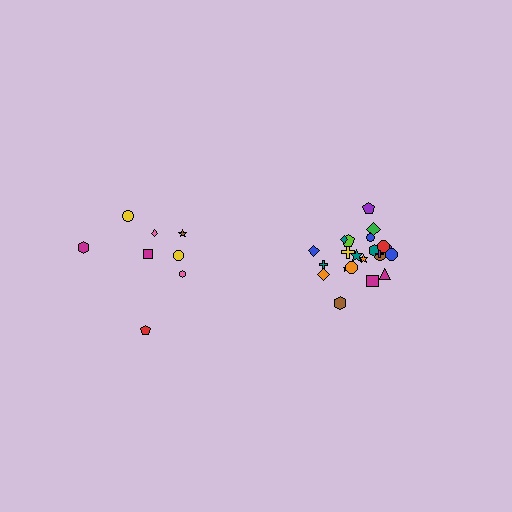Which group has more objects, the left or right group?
The right group.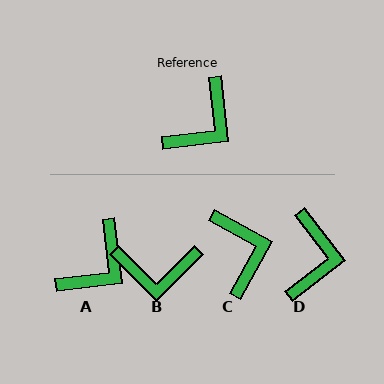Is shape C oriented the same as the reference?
No, it is off by about 55 degrees.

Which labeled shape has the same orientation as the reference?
A.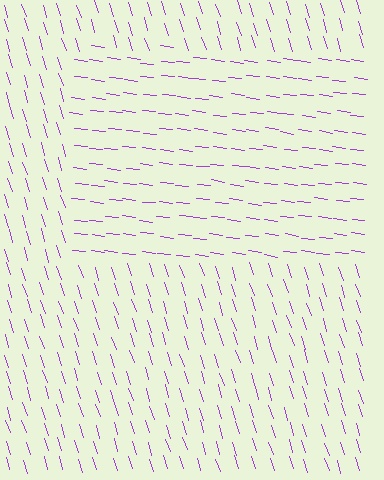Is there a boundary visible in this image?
Yes, there is a texture boundary formed by a change in line orientation.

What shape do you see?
I see a rectangle.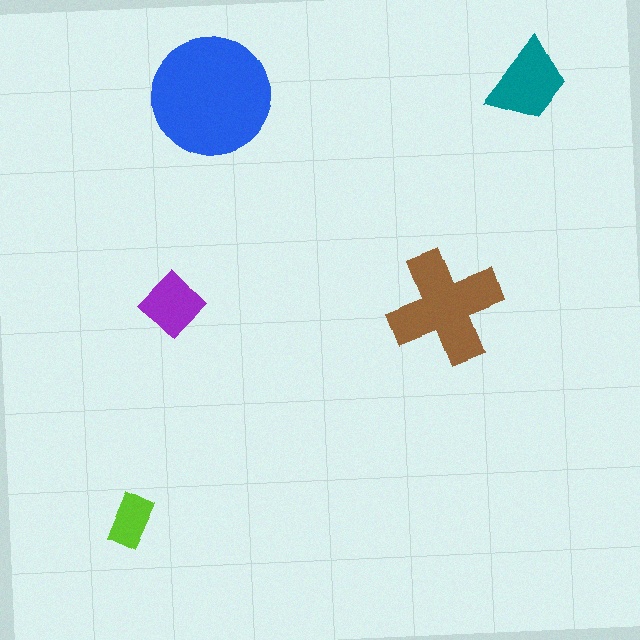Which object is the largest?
The blue circle.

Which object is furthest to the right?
The teal trapezoid is rightmost.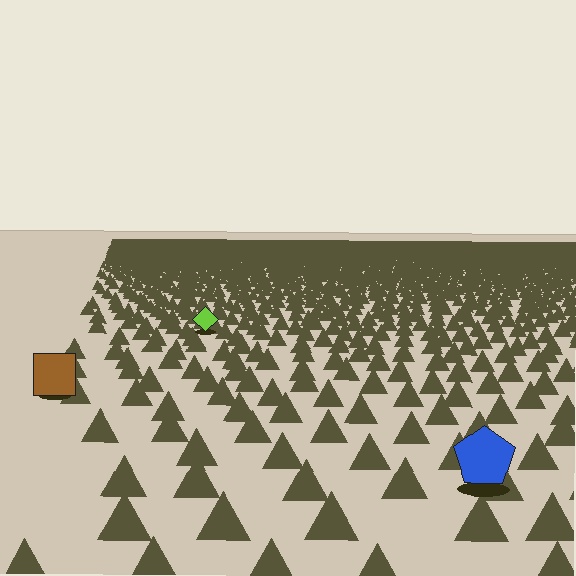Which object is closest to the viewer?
The blue pentagon is closest. The texture marks near it are larger and more spread out.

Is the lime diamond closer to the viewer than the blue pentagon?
No. The blue pentagon is closer — you can tell from the texture gradient: the ground texture is coarser near it.